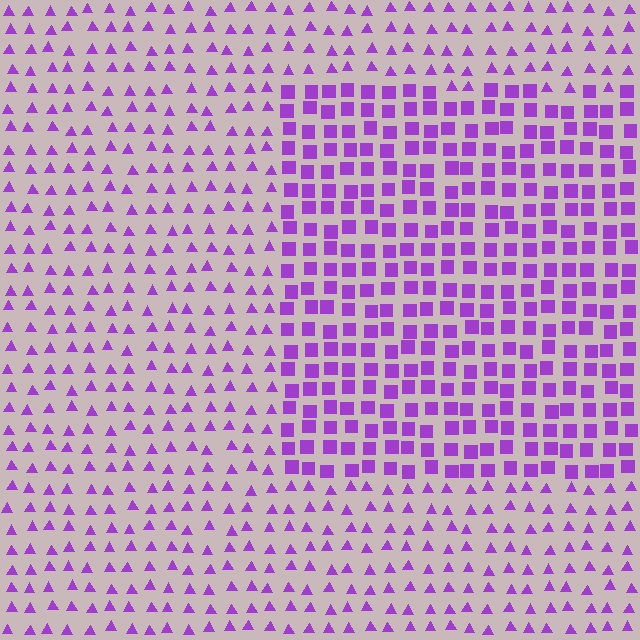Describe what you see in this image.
The image is filled with small purple elements arranged in a uniform grid. A rectangle-shaped region contains squares, while the surrounding area contains triangles. The boundary is defined purely by the change in element shape.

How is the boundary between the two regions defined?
The boundary is defined by a change in element shape: squares inside vs. triangles outside. All elements share the same color and spacing.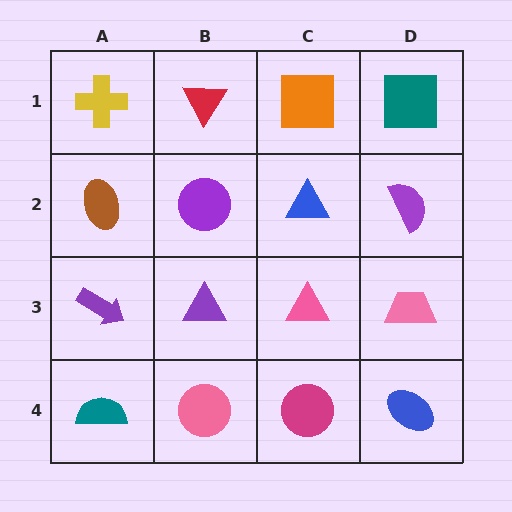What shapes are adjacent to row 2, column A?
A yellow cross (row 1, column A), a purple arrow (row 3, column A), a purple circle (row 2, column B).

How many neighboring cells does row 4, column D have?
2.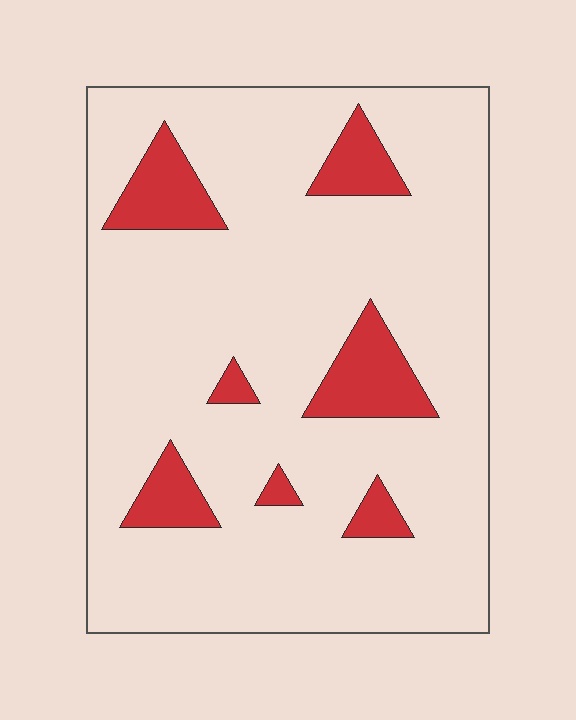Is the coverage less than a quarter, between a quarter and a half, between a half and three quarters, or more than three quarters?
Less than a quarter.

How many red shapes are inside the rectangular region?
7.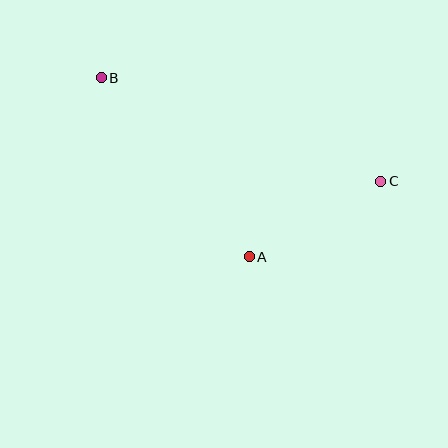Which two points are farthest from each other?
Points B and C are farthest from each other.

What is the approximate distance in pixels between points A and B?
The distance between A and B is approximately 232 pixels.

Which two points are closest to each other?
Points A and C are closest to each other.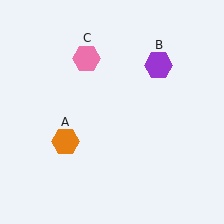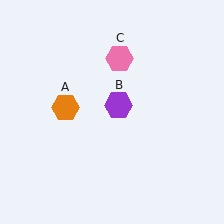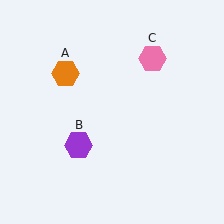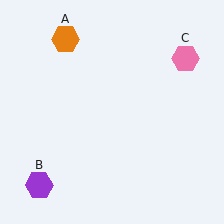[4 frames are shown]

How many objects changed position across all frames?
3 objects changed position: orange hexagon (object A), purple hexagon (object B), pink hexagon (object C).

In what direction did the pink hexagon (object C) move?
The pink hexagon (object C) moved right.